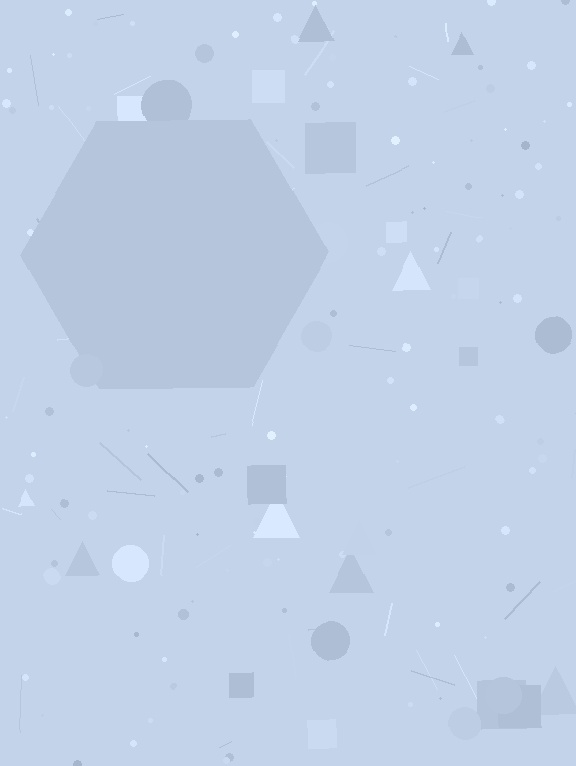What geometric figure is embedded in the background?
A hexagon is embedded in the background.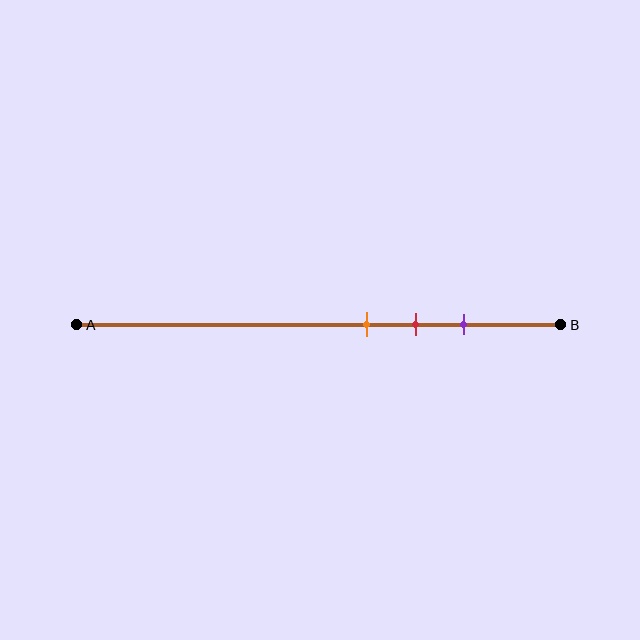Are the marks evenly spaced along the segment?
Yes, the marks are approximately evenly spaced.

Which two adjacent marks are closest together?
The orange and red marks are the closest adjacent pair.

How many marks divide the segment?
There are 3 marks dividing the segment.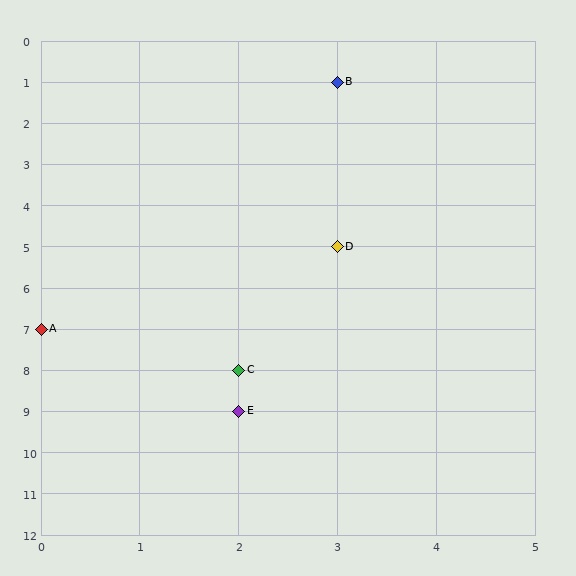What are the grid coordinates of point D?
Point D is at grid coordinates (3, 5).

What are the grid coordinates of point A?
Point A is at grid coordinates (0, 7).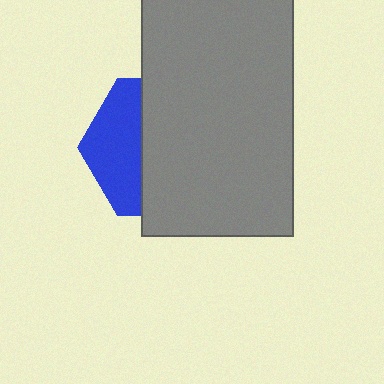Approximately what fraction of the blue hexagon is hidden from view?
Roughly 63% of the blue hexagon is hidden behind the gray rectangle.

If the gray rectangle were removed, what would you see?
You would see the complete blue hexagon.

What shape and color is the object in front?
The object in front is a gray rectangle.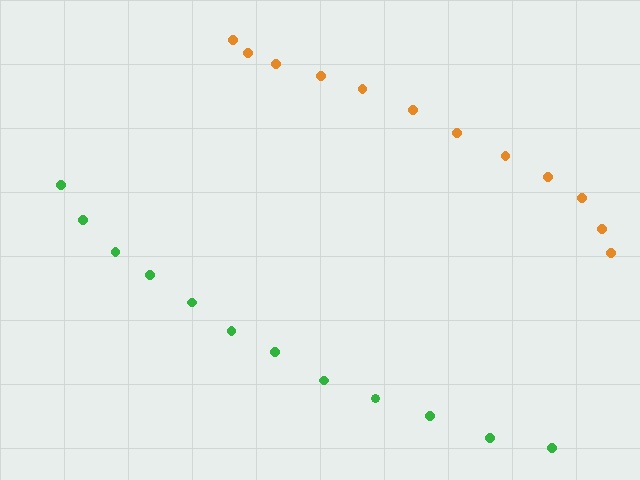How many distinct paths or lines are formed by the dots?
There are 2 distinct paths.